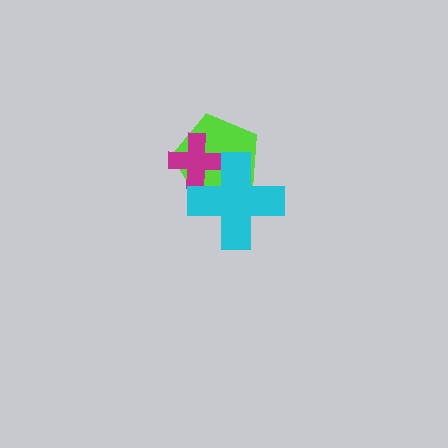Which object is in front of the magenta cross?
The cyan cross is in front of the magenta cross.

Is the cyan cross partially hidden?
No, no other shape covers it.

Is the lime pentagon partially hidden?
Yes, it is partially covered by another shape.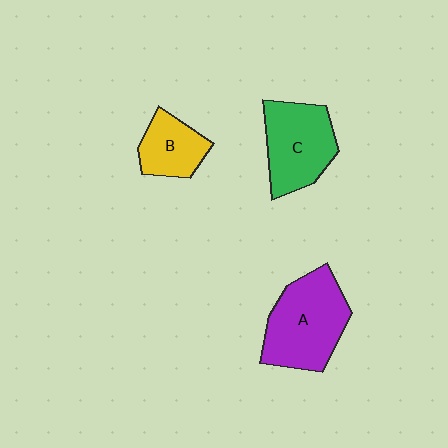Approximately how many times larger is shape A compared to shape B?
Approximately 1.9 times.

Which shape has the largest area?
Shape A (purple).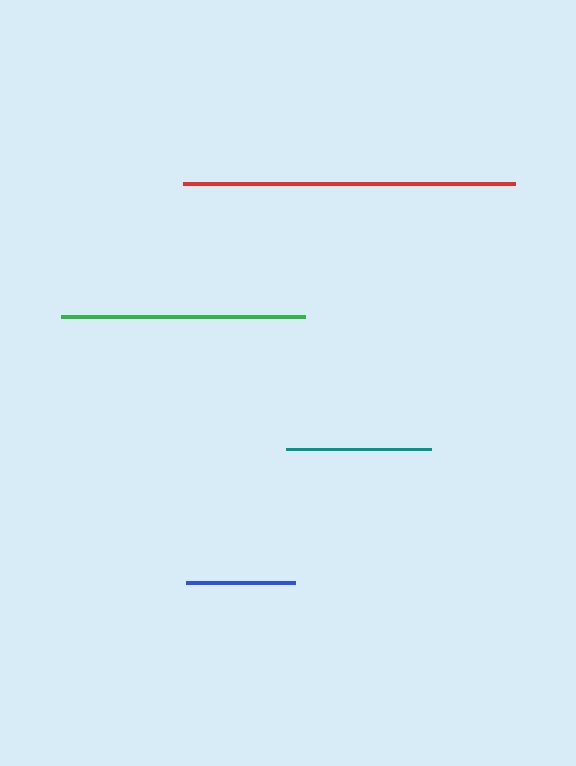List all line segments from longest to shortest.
From longest to shortest: red, green, teal, blue.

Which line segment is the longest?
The red line is the longest at approximately 333 pixels.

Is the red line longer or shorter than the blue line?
The red line is longer than the blue line.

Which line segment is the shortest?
The blue line is the shortest at approximately 109 pixels.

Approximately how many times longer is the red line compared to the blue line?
The red line is approximately 3.1 times the length of the blue line.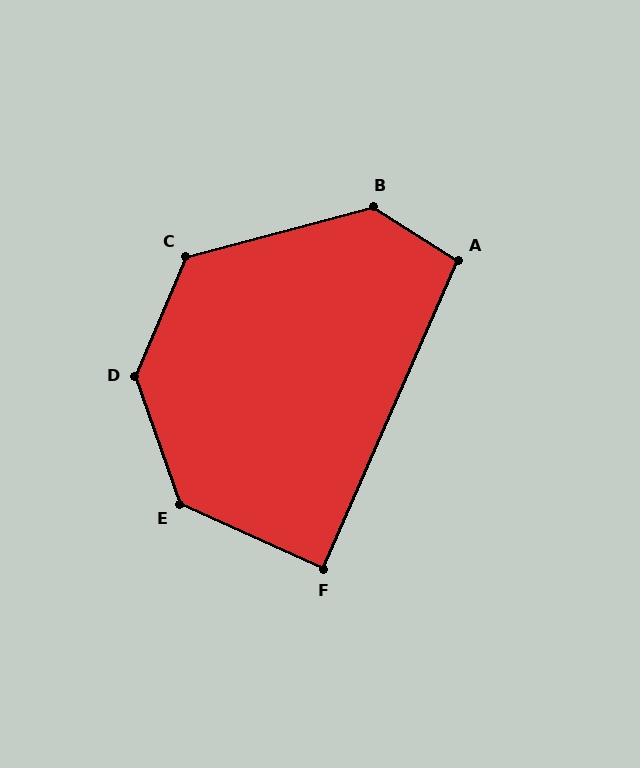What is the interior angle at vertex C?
Approximately 128 degrees (obtuse).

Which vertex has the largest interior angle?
D, at approximately 138 degrees.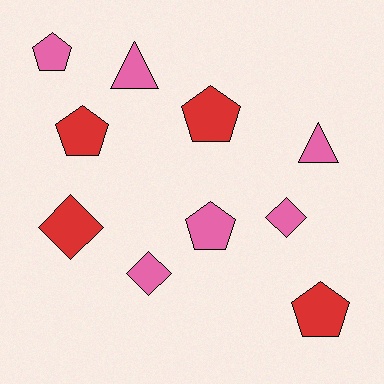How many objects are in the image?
There are 10 objects.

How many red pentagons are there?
There are 3 red pentagons.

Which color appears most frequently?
Pink, with 6 objects.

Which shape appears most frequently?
Pentagon, with 5 objects.